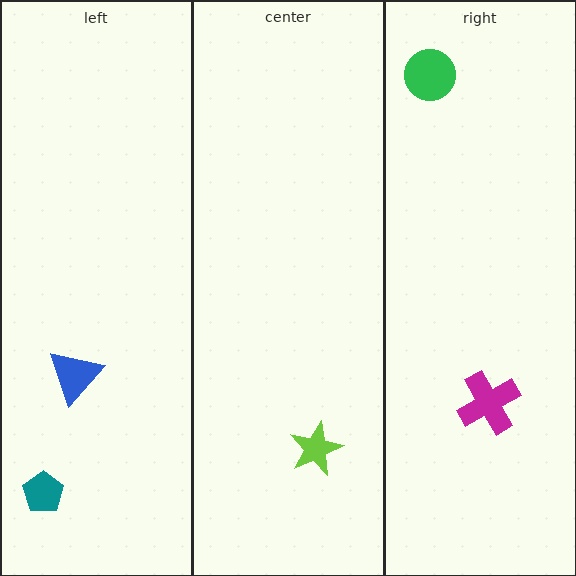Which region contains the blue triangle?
The left region.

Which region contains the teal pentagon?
The left region.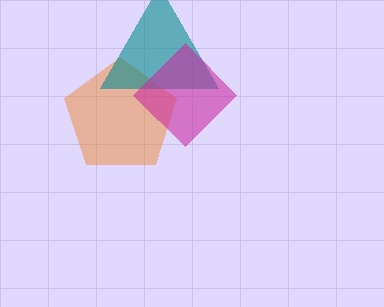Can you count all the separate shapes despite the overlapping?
Yes, there are 3 separate shapes.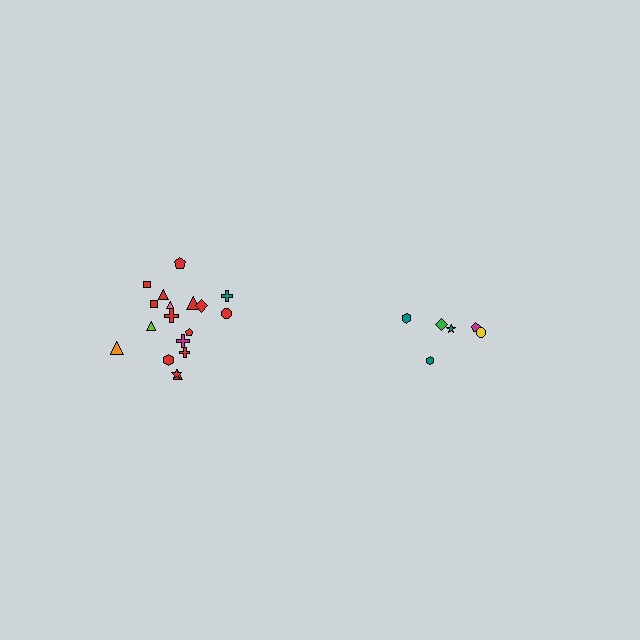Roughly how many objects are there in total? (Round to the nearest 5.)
Roughly 25 objects in total.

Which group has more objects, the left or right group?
The left group.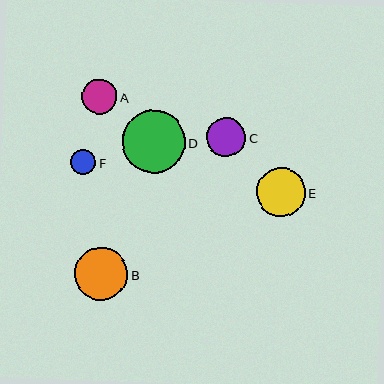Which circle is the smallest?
Circle F is the smallest with a size of approximately 25 pixels.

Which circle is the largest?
Circle D is the largest with a size of approximately 63 pixels.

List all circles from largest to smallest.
From largest to smallest: D, B, E, C, A, F.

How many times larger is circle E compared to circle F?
Circle E is approximately 1.9 times the size of circle F.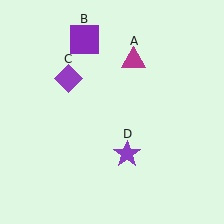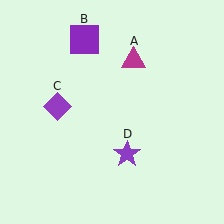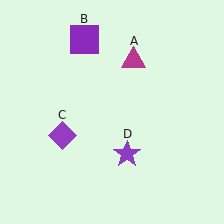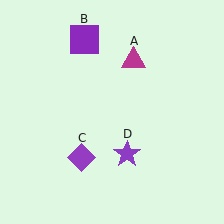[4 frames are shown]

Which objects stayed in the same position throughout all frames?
Magenta triangle (object A) and purple square (object B) and purple star (object D) remained stationary.